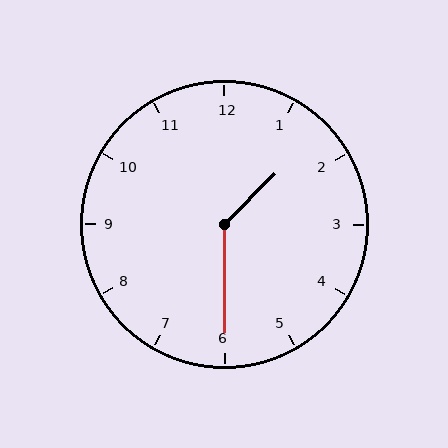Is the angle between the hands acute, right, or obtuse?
It is obtuse.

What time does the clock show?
1:30.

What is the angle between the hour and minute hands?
Approximately 135 degrees.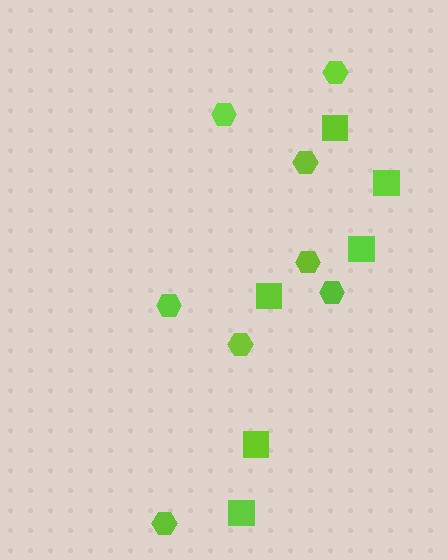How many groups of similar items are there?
There are 2 groups: one group of hexagons (8) and one group of squares (6).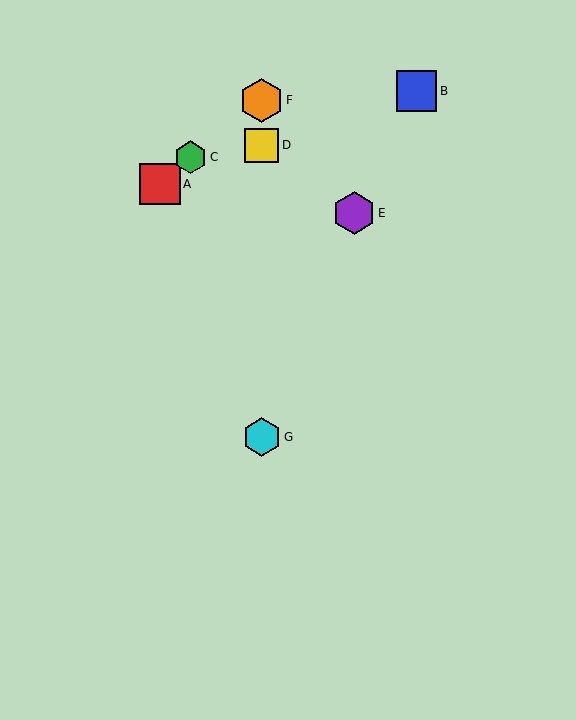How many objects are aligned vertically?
3 objects (D, F, G) are aligned vertically.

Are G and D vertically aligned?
Yes, both are at x≈262.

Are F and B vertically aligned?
No, F is at x≈262 and B is at x≈416.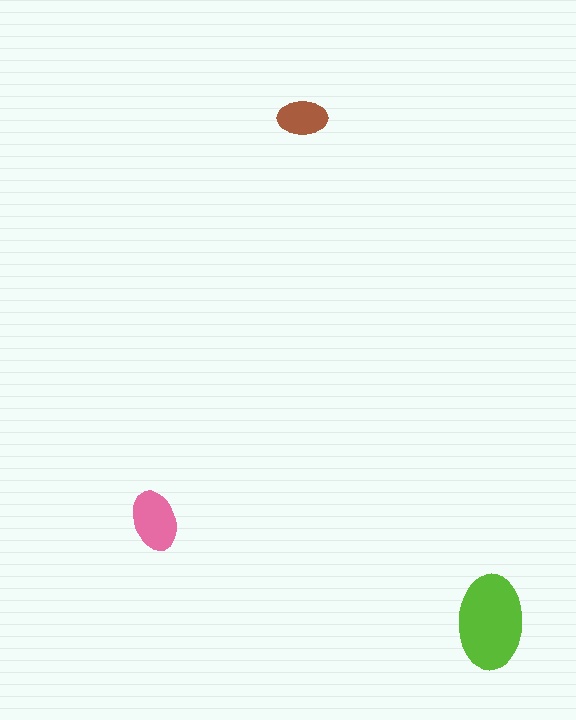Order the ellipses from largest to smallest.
the lime one, the pink one, the brown one.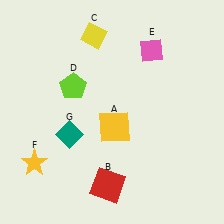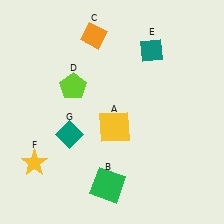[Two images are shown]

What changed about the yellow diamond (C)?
In Image 1, C is yellow. In Image 2, it changed to orange.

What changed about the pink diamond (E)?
In Image 1, E is pink. In Image 2, it changed to teal.